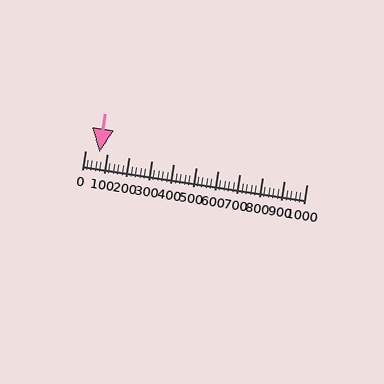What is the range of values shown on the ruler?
The ruler shows values from 0 to 1000.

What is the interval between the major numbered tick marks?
The major tick marks are spaced 100 units apart.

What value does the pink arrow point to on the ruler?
The pink arrow points to approximately 67.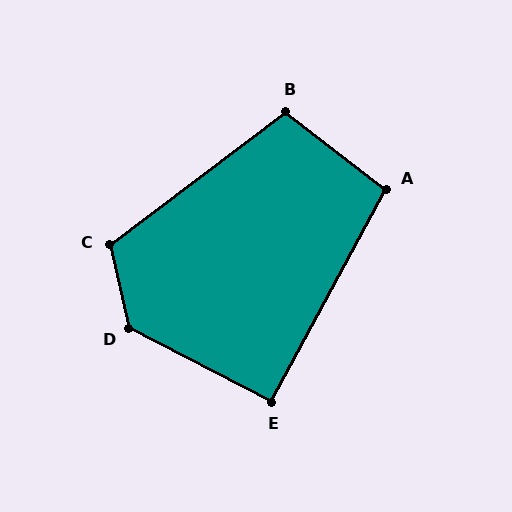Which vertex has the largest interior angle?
D, at approximately 130 degrees.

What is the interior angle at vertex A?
Approximately 99 degrees (obtuse).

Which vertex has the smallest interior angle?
E, at approximately 91 degrees.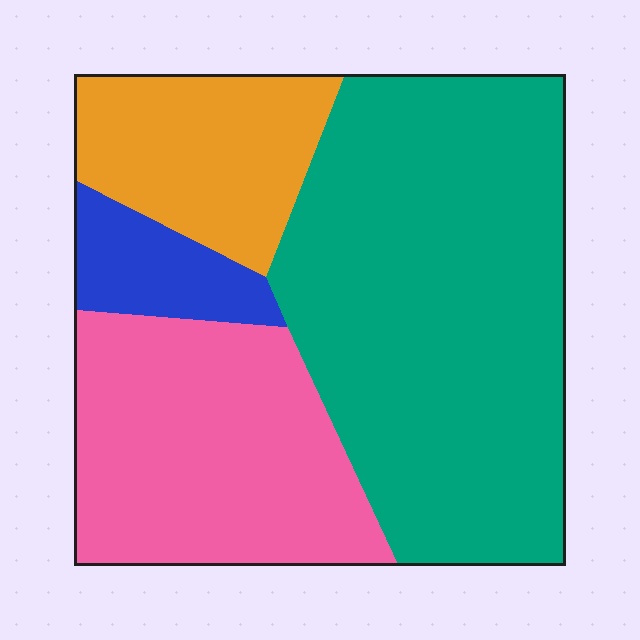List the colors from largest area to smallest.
From largest to smallest: teal, pink, orange, blue.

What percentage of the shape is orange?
Orange covers roughly 15% of the shape.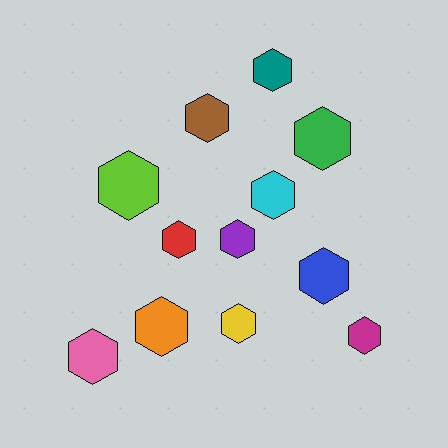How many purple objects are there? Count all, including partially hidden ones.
There is 1 purple object.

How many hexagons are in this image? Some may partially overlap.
There are 12 hexagons.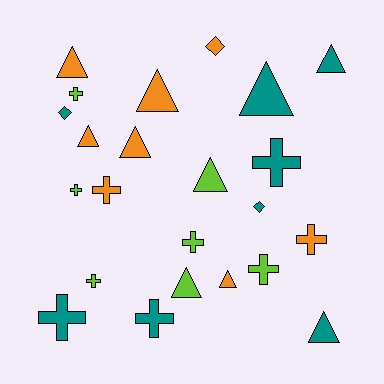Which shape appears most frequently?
Triangle, with 10 objects.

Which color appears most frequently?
Orange, with 8 objects.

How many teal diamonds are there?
There are 2 teal diamonds.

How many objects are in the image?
There are 23 objects.